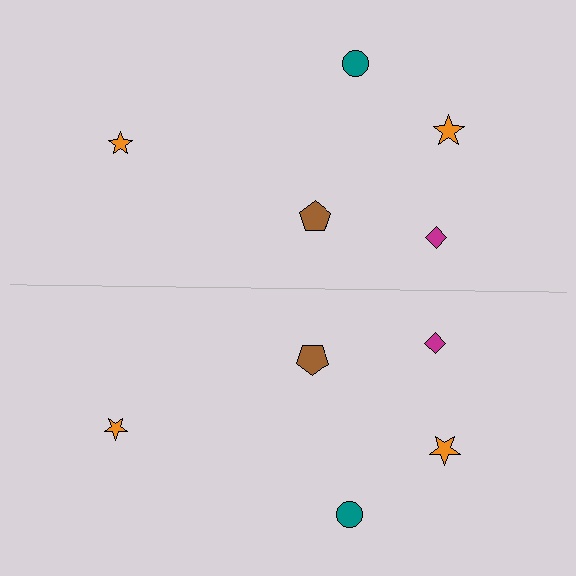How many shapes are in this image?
There are 10 shapes in this image.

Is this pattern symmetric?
Yes, this pattern has bilateral (reflection) symmetry.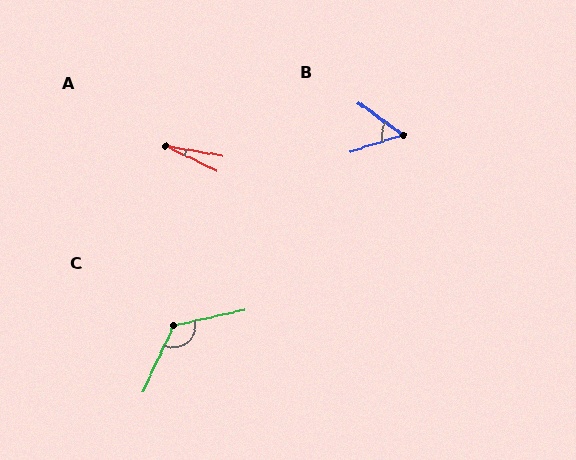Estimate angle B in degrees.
Approximately 54 degrees.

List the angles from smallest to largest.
A (16°), B (54°), C (128°).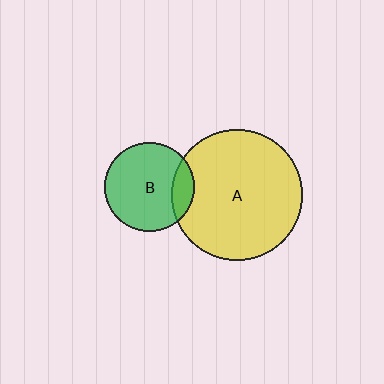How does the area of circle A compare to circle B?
Approximately 2.1 times.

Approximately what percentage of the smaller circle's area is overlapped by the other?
Approximately 15%.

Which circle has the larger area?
Circle A (yellow).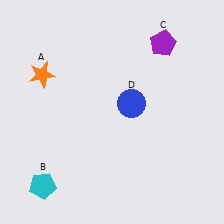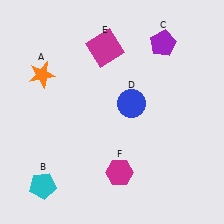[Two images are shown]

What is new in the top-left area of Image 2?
A magenta square (E) was added in the top-left area of Image 2.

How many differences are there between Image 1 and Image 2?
There are 2 differences between the two images.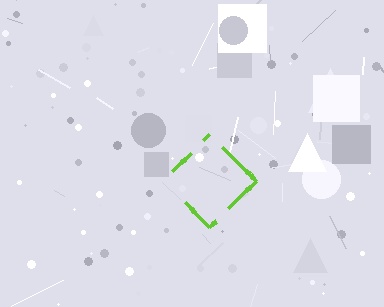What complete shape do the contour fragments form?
The contour fragments form a diamond.